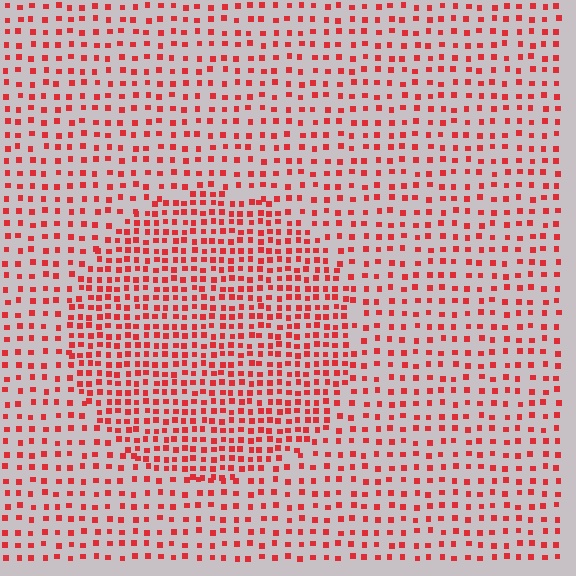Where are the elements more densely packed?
The elements are more densely packed inside the circle boundary.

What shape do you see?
I see a circle.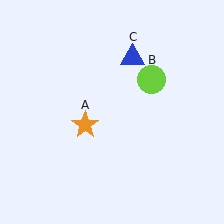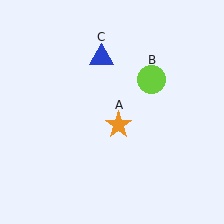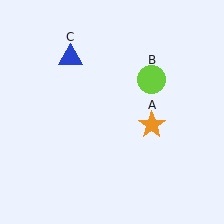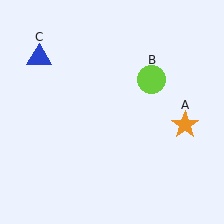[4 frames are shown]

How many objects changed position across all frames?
2 objects changed position: orange star (object A), blue triangle (object C).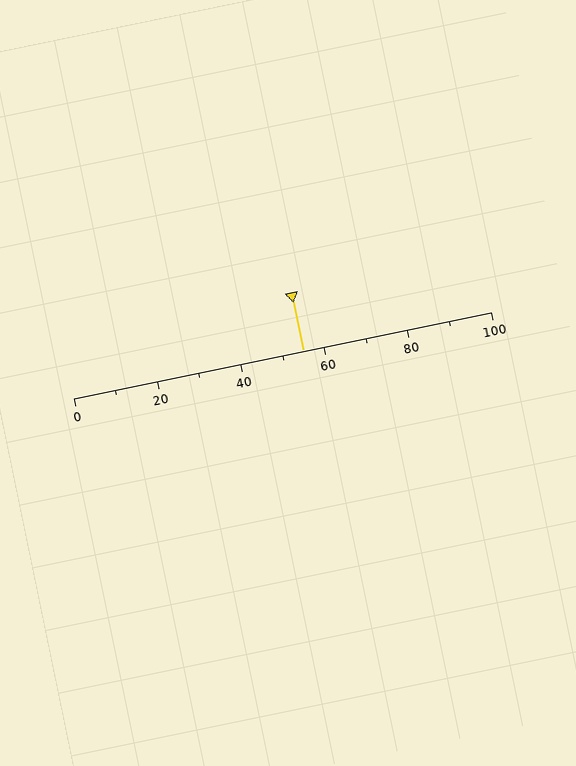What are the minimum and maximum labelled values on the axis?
The axis runs from 0 to 100.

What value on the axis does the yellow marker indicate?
The marker indicates approximately 55.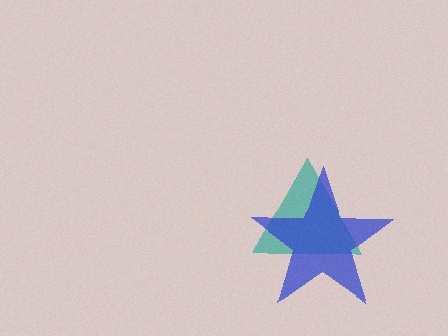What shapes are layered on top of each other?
The layered shapes are: a teal triangle, a blue star.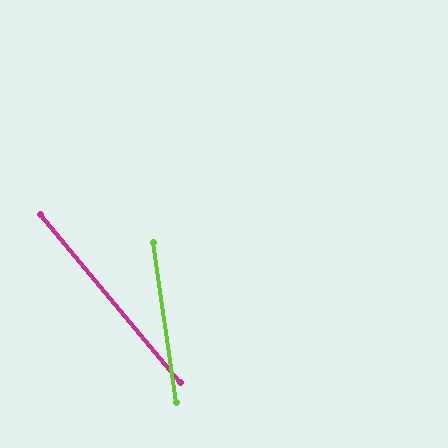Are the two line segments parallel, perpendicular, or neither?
Neither parallel nor perpendicular — they differ by about 32°.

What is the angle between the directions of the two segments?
Approximately 32 degrees.